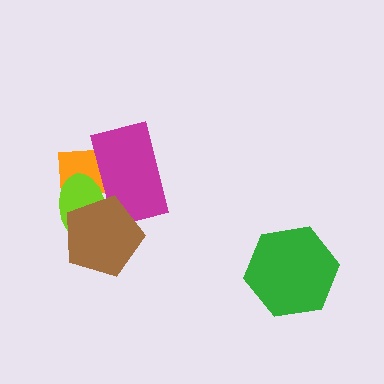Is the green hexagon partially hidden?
No, no other shape covers it.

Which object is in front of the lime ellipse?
The brown pentagon is in front of the lime ellipse.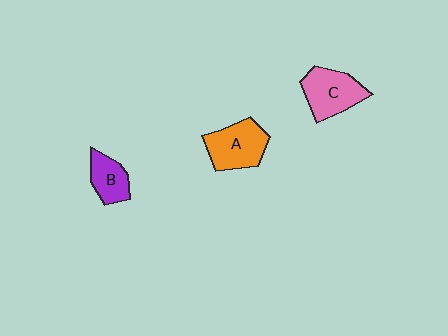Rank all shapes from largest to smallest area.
From largest to smallest: A (orange), C (pink), B (purple).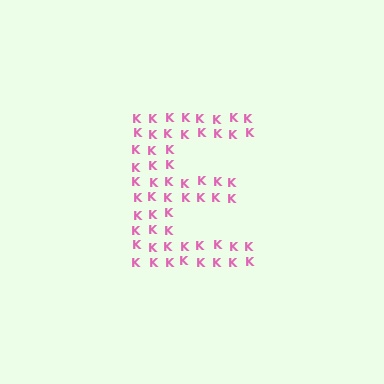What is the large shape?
The large shape is the letter E.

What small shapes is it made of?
It is made of small letter K's.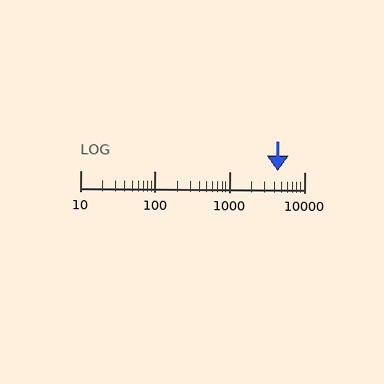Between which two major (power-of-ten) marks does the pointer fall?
The pointer is between 1000 and 10000.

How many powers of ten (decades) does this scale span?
The scale spans 3 decades, from 10 to 10000.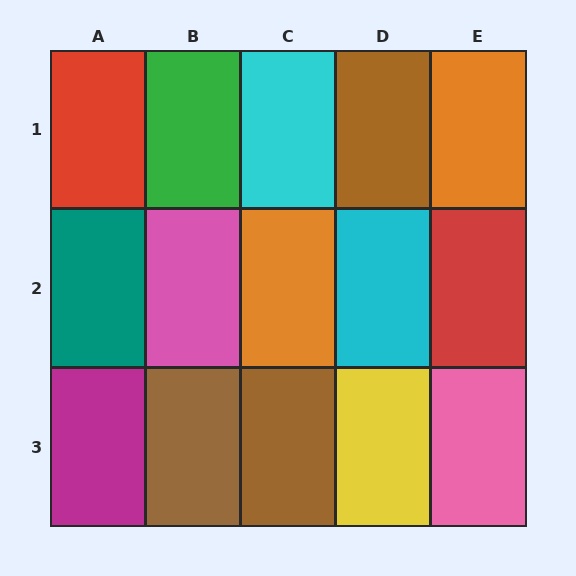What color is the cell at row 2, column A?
Teal.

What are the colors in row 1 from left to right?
Red, green, cyan, brown, orange.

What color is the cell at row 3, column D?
Yellow.